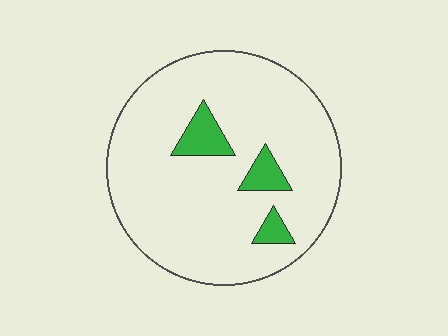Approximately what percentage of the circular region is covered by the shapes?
Approximately 10%.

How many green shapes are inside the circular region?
3.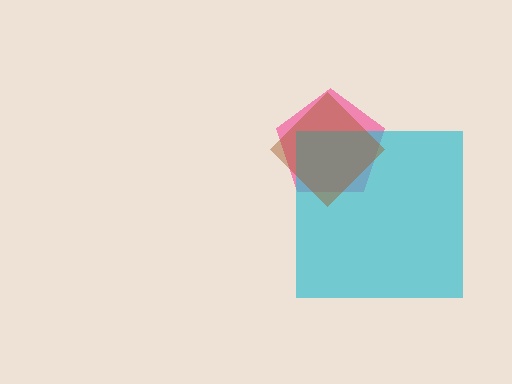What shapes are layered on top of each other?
The layered shapes are: a pink pentagon, a cyan square, a brown diamond.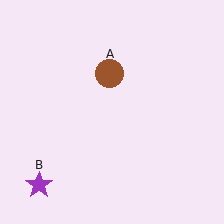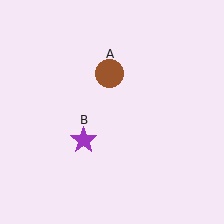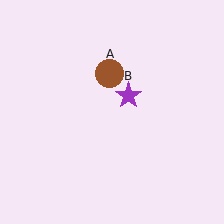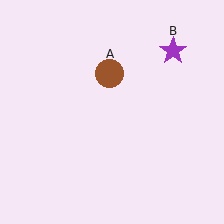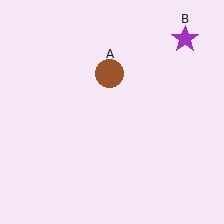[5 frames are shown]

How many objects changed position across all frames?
1 object changed position: purple star (object B).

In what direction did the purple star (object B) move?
The purple star (object B) moved up and to the right.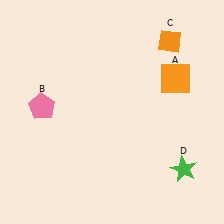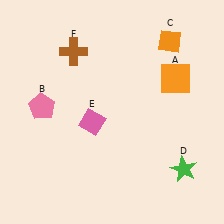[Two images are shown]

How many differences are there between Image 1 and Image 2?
There are 2 differences between the two images.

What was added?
A pink diamond (E), a brown cross (F) were added in Image 2.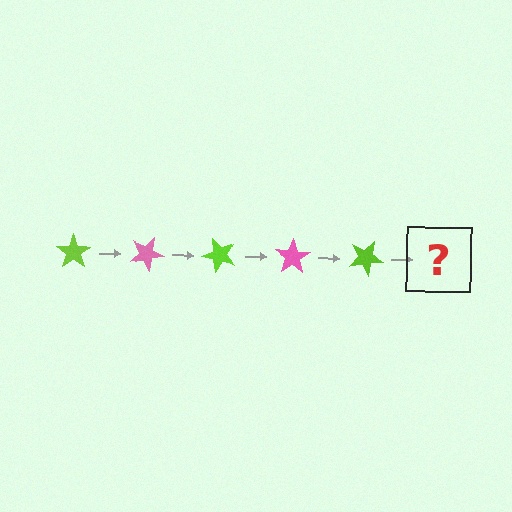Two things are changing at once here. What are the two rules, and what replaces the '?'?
The two rules are that it rotates 25 degrees each step and the color cycles through lime and pink. The '?' should be a pink star, rotated 125 degrees from the start.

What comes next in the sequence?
The next element should be a pink star, rotated 125 degrees from the start.